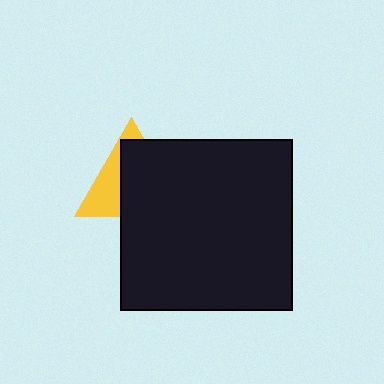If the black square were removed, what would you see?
You would see the complete yellow triangle.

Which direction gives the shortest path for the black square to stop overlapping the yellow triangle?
Moving toward the lower-right gives the shortest separation.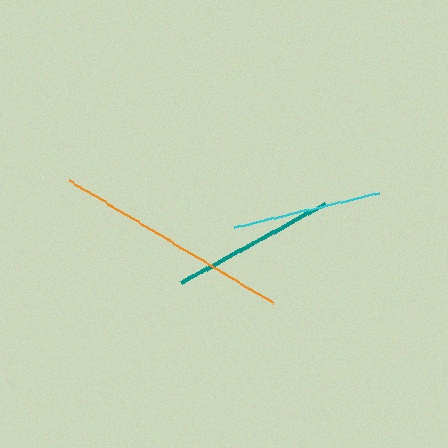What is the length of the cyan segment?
The cyan segment is approximately 149 pixels long.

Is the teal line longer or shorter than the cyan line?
The teal line is longer than the cyan line.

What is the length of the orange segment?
The orange segment is approximately 237 pixels long.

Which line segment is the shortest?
The cyan line is the shortest at approximately 149 pixels.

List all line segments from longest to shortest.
From longest to shortest: orange, teal, cyan.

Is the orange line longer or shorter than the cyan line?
The orange line is longer than the cyan line.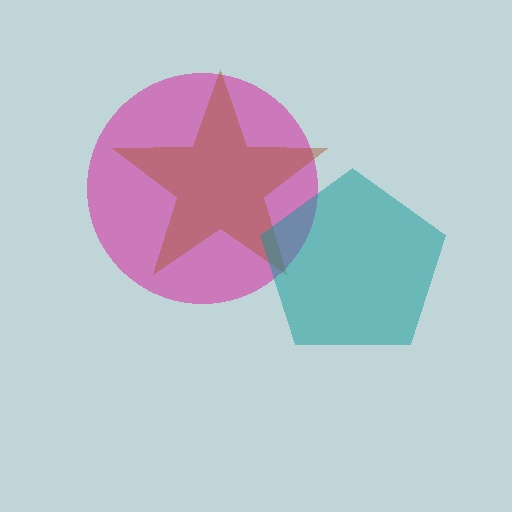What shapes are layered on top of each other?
The layered shapes are: a magenta circle, a brown star, a teal pentagon.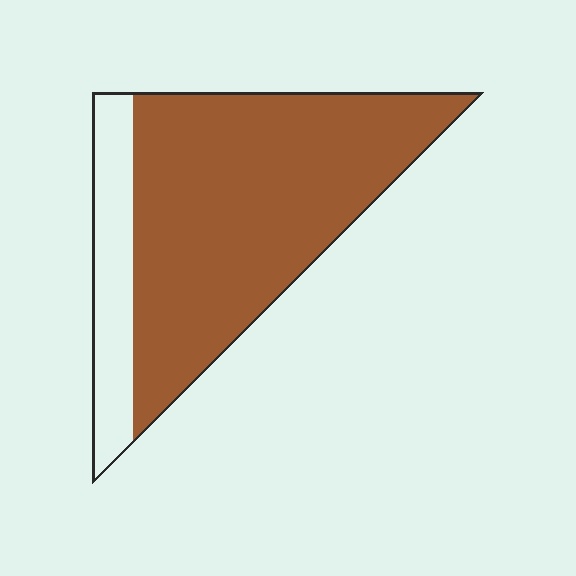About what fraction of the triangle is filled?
About four fifths (4/5).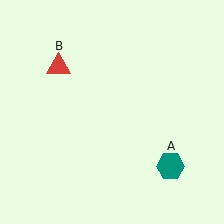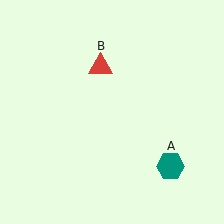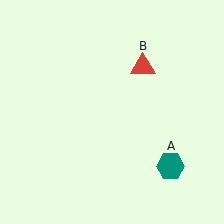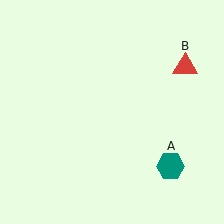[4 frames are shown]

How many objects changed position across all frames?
1 object changed position: red triangle (object B).